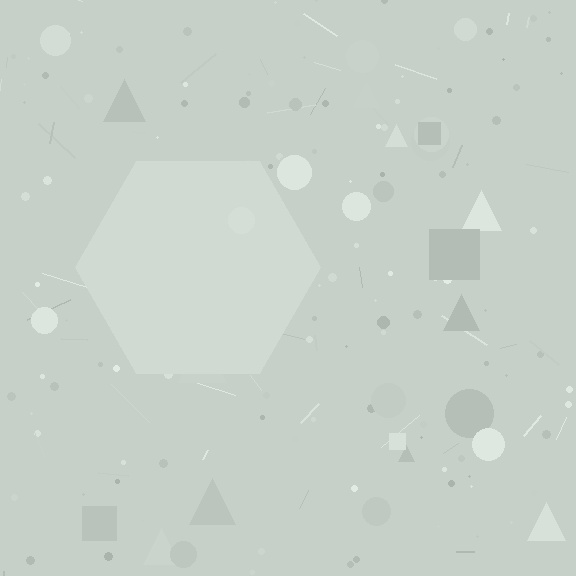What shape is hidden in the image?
A hexagon is hidden in the image.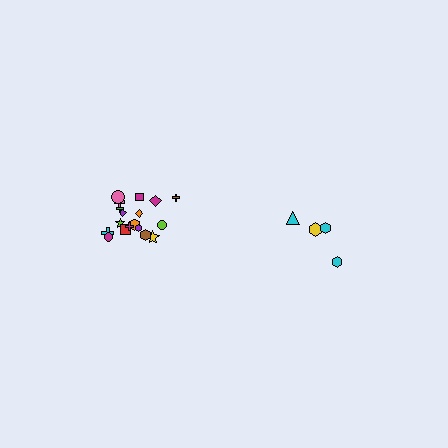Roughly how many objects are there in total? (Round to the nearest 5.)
Roughly 20 objects in total.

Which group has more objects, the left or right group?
The left group.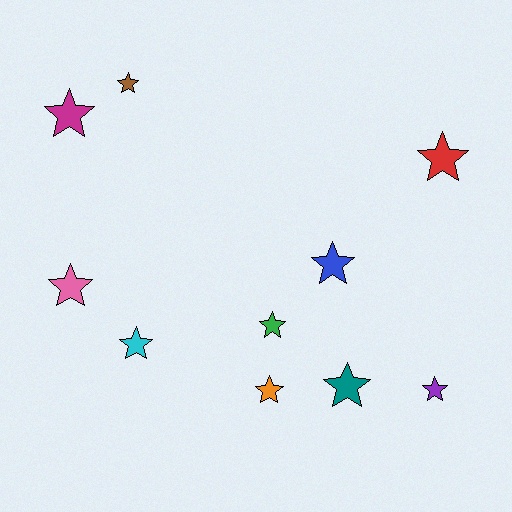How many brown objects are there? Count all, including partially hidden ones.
There is 1 brown object.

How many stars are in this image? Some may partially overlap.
There are 10 stars.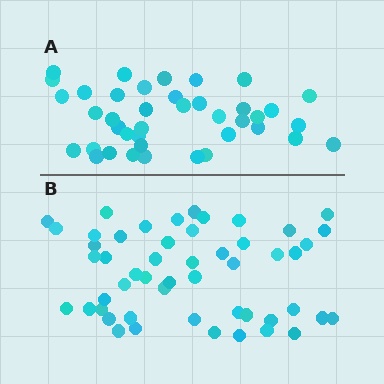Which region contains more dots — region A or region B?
Region B (the bottom region) has more dots.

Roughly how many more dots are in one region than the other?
Region B has roughly 12 or so more dots than region A.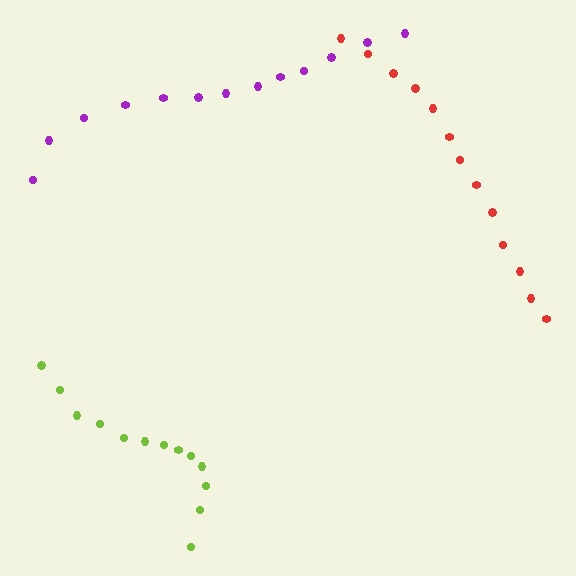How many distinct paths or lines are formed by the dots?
There are 3 distinct paths.